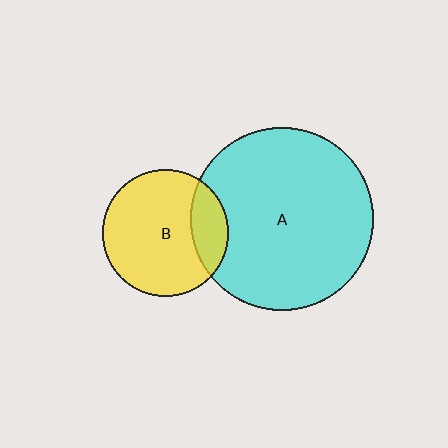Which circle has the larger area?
Circle A (cyan).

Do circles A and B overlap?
Yes.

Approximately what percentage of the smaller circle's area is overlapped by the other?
Approximately 20%.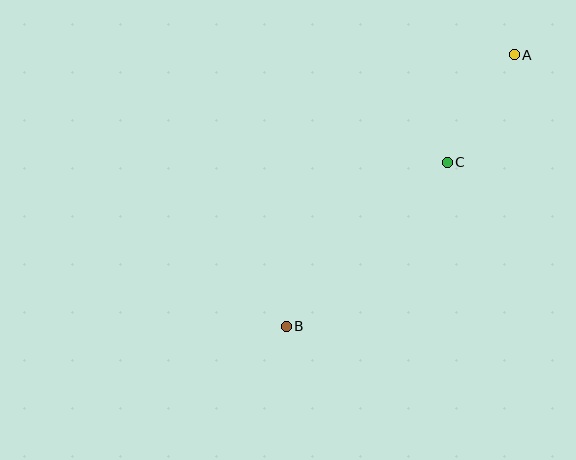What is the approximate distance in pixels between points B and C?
The distance between B and C is approximately 230 pixels.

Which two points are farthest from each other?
Points A and B are farthest from each other.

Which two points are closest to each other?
Points A and C are closest to each other.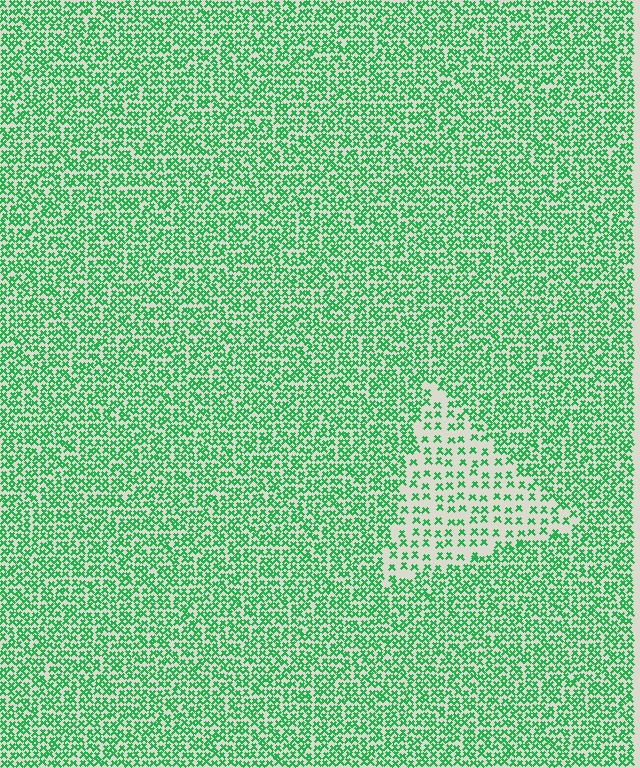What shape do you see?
I see a triangle.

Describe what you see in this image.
The image contains small green elements arranged at two different densities. A triangle-shaped region is visible where the elements are less densely packed than the surrounding area.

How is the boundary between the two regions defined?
The boundary is defined by a change in element density (approximately 2.2x ratio). All elements are the same color, size, and shape.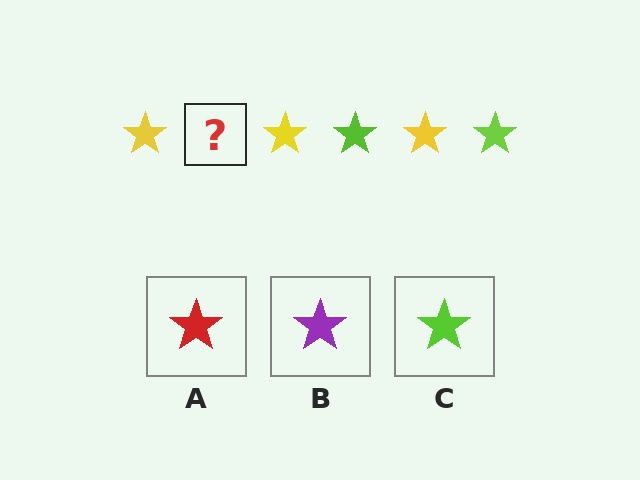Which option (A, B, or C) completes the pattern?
C.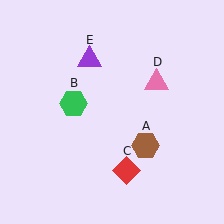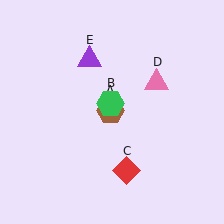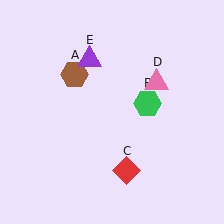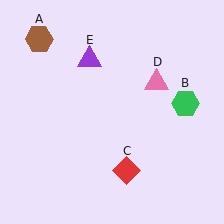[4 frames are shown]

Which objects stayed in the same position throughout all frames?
Red diamond (object C) and pink triangle (object D) and purple triangle (object E) remained stationary.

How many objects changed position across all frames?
2 objects changed position: brown hexagon (object A), green hexagon (object B).